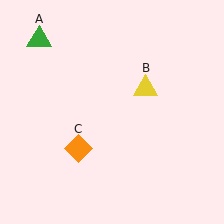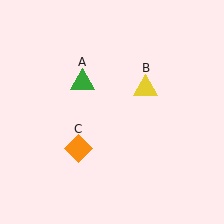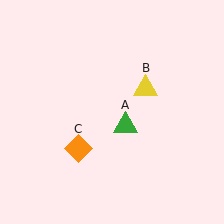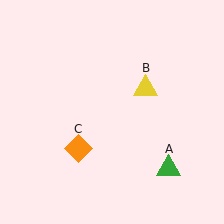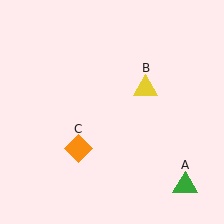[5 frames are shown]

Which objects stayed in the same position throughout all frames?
Yellow triangle (object B) and orange diamond (object C) remained stationary.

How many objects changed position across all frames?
1 object changed position: green triangle (object A).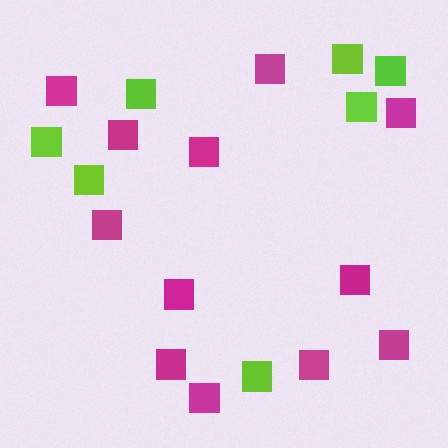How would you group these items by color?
There are 2 groups: one group of magenta squares (12) and one group of lime squares (7).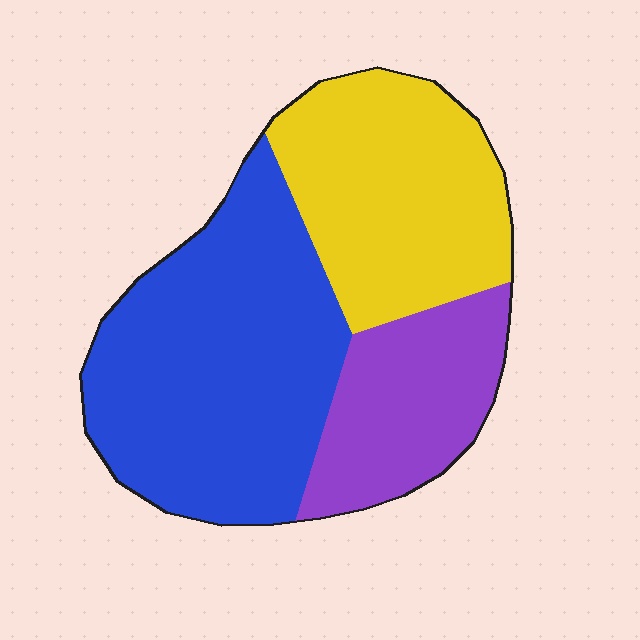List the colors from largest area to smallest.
From largest to smallest: blue, yellow, purple.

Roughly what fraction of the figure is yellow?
Yellow takes up between a quarter and a half of the figure.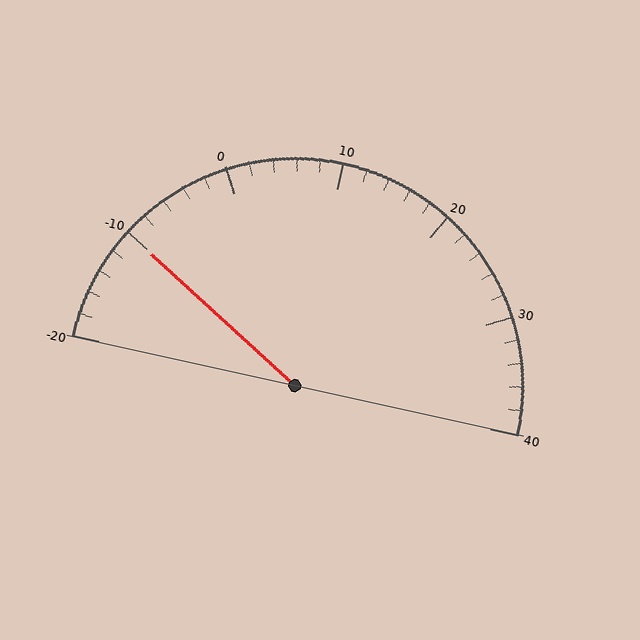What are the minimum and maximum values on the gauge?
The gauge ranges from -20 to 40.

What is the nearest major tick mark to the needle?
The nearest major tick mark is -10.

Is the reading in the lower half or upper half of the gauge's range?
The reading is in the lower half of the range (-20 to 40).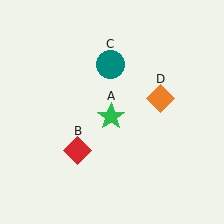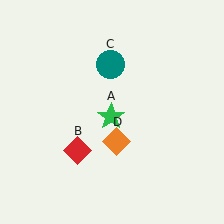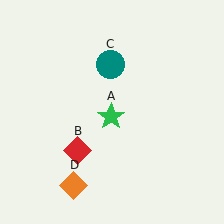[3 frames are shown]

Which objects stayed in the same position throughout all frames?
Green star (object A) and red diamond (object B) and teal circle (object C) remained stationary.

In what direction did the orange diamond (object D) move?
The orange diamond (object D) moved down and to the left.